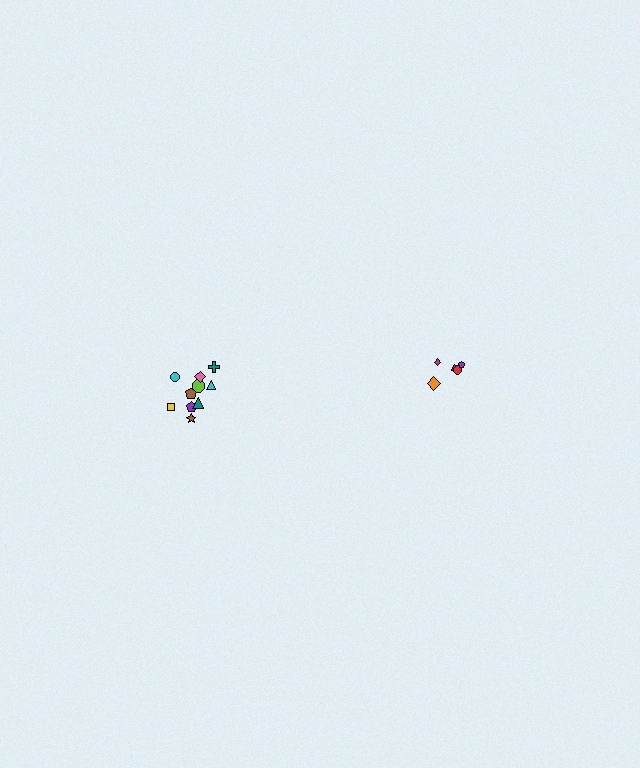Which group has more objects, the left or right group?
The left group.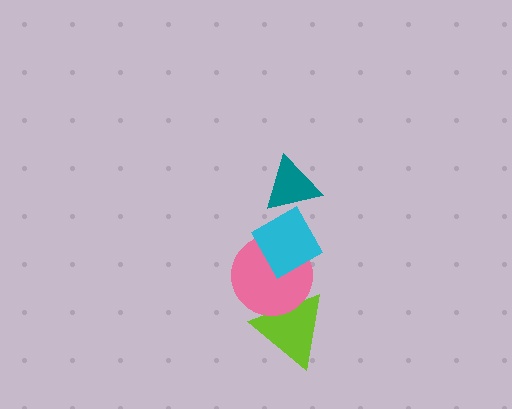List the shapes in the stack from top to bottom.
From top to bottom: the teal triangle, the cyan diamond, the pink circle, the lime triangle.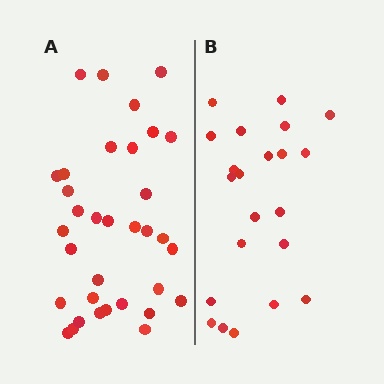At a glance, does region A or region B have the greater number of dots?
Region A (the left region) has more dots.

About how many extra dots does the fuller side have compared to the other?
Region A has roughly 12 or so more dots than region B.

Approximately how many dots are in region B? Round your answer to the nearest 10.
About 20 dots. (The exact count is 22, which rounds to 20.)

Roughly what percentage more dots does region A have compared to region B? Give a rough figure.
About 55% more.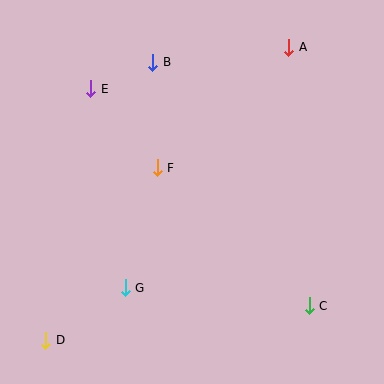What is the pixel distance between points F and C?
The distance between F and C is 206 pixels.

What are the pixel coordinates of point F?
Point F is at (157, 168).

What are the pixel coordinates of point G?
Point G is at (125, 288).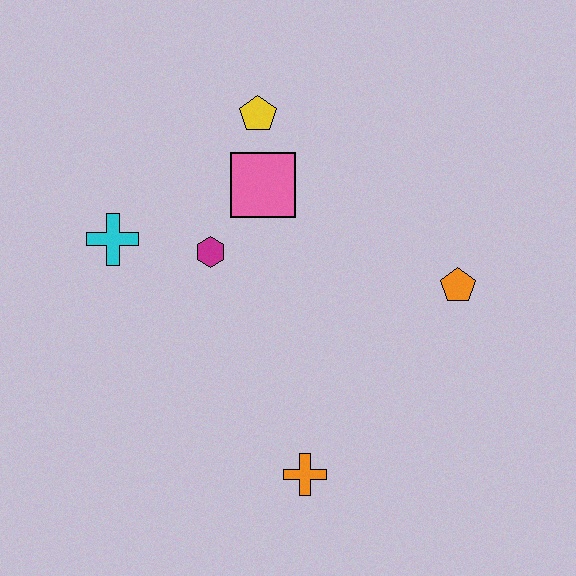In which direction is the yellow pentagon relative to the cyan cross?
The yellow pentagon is to the right of the cyan cross.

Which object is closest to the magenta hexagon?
The pink square is closest to the magenta hexagon.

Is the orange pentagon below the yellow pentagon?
Yes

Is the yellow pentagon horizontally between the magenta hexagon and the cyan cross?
No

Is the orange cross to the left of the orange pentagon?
Yes